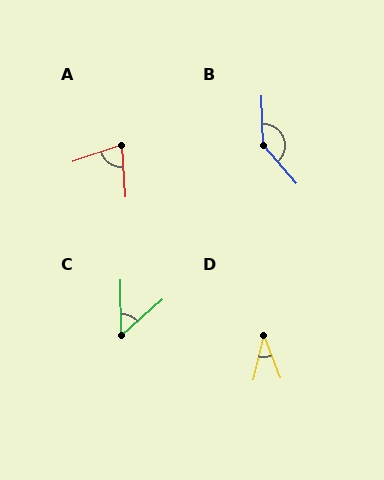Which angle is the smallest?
D, at approximately 35 degrees.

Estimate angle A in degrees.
Approximately 75 degrees.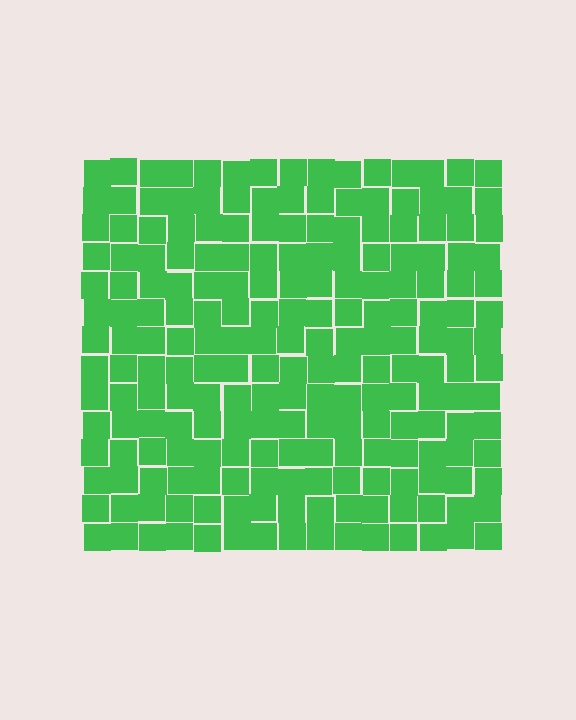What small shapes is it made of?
It is made of small squares.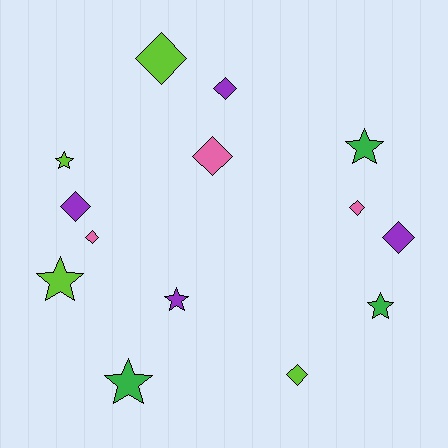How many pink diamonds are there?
There are 3 pink diamonds.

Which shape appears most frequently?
Diamond, with 8 objects.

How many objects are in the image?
There are 14 objects.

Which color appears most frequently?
Lime, with 4 objects.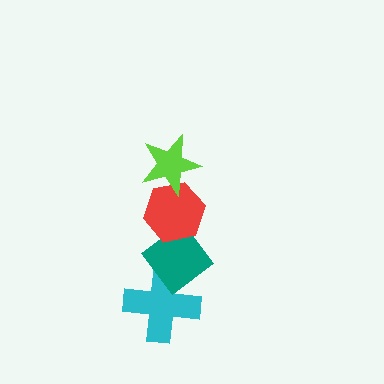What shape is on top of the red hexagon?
The lime star is on top of the red hexagon.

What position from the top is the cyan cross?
The cyan cross is 4th from the top.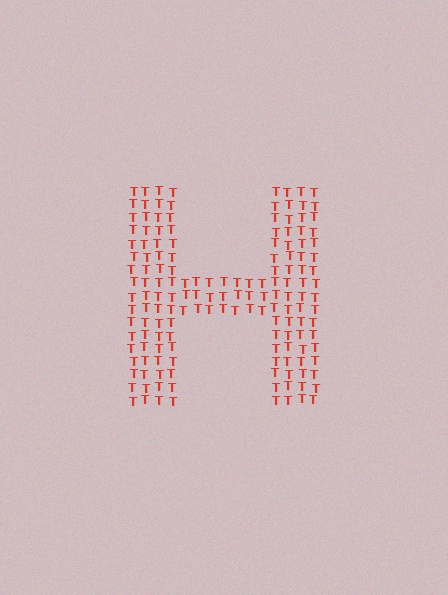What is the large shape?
The large shape is the letter H.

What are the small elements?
The small elements are letter T's.